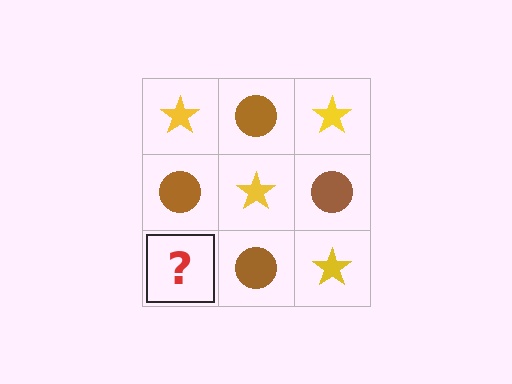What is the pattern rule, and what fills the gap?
The rule is that it alternates yellow star and brown circle in a checkerboard pattern. The gap should be filled with a yellow star.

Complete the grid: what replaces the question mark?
The question mark should be replaced with a yellow star.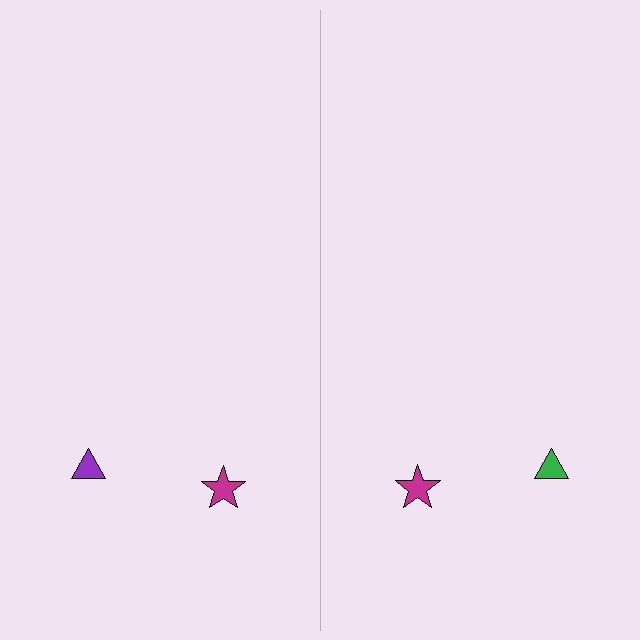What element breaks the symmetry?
The green triangle on the right side breaks the symmetry — its mirror counterpart is purple.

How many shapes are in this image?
There are 4 shapes in this image.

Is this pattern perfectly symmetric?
No, the pattern is not perfectly symmetric. The green triangle on the right side breaks the symmetry — its mirror counterpart is purple.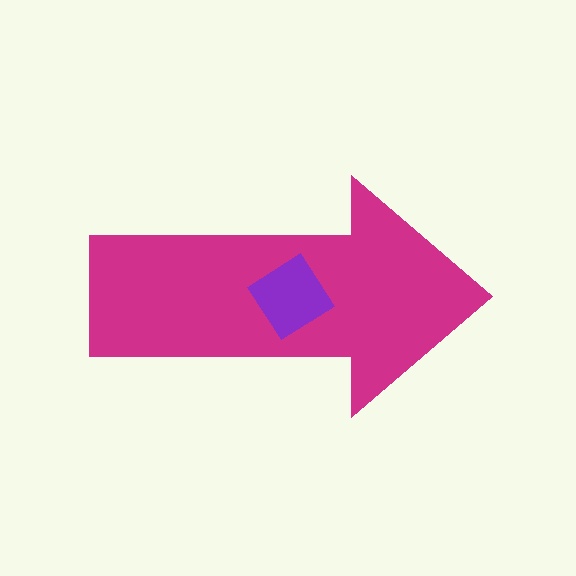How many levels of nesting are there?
2.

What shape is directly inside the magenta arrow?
The purple diamond.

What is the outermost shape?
The magenta arrow.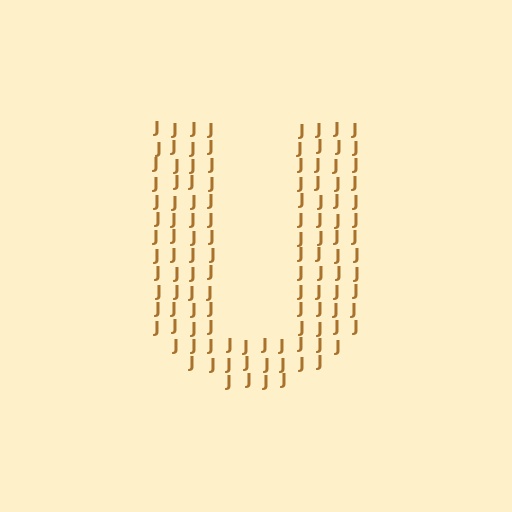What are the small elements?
The small elements are letter J's.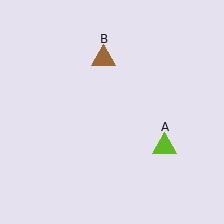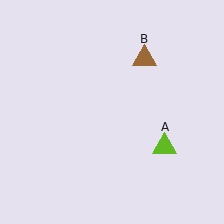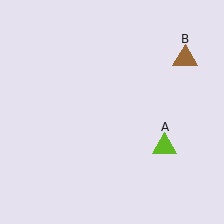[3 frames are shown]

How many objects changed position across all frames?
1 object changed position: brown triangle (object B).